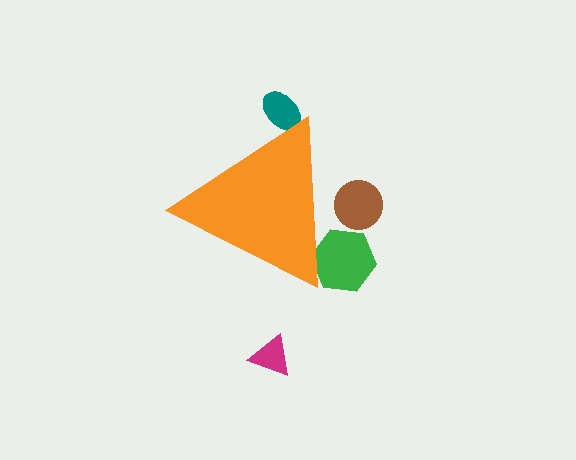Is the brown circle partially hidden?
Yes, the brown circle is partially hidden behind the orange triangle.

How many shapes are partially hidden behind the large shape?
3 shapes are partially hidden.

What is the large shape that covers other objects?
An orange triangle.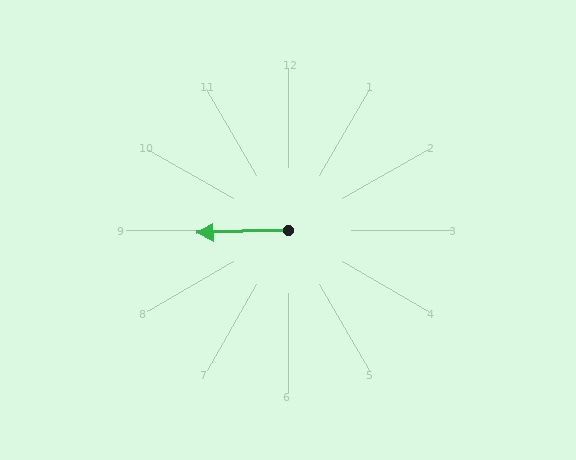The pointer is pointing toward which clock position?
Roughly 9 o'clock.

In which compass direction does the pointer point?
West.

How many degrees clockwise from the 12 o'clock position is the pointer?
Approximately 268 degrees.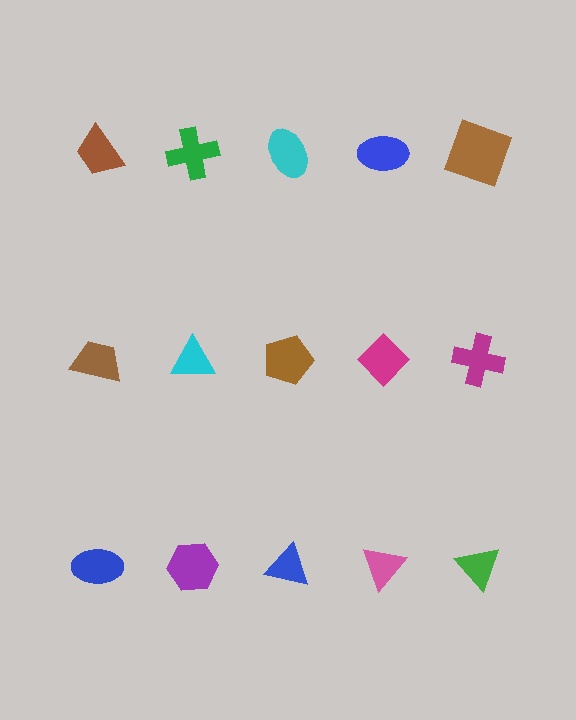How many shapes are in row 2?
5 shapes.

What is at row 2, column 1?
A brown trapezoid.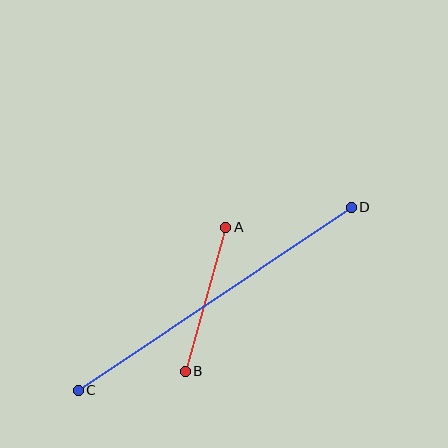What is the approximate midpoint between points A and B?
The midpoint is at approximately (206, 299) pixels.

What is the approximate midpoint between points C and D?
The midpoint is at approximately (215, 299) pixels.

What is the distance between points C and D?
The distance is approximately 329 pixels.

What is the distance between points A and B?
The distance is approximately 150 pixels.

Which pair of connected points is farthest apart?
Points C and D are farthest apart.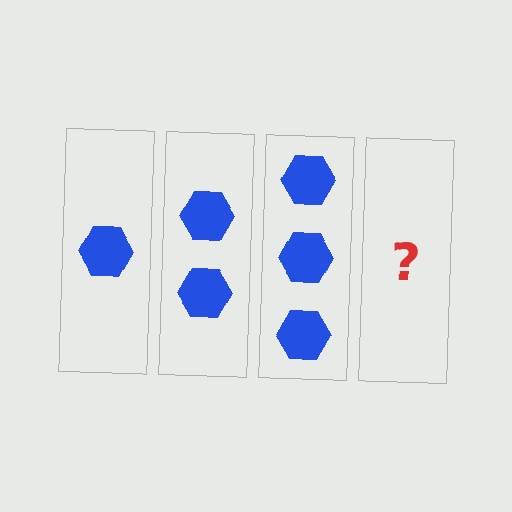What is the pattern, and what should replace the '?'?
The pattern is that each step adds one more hexagon. The '?' should be 4 hexagons.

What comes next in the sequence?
The next element should be 4 hexagons.